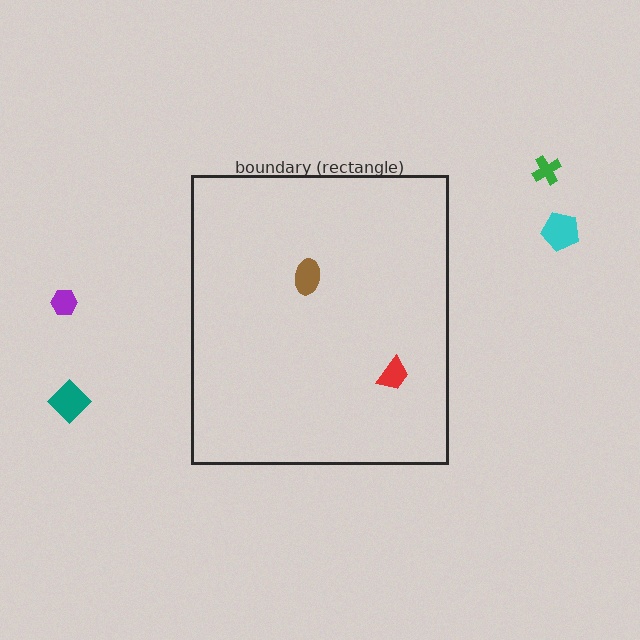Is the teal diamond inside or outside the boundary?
Outside.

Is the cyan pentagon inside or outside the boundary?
Outside.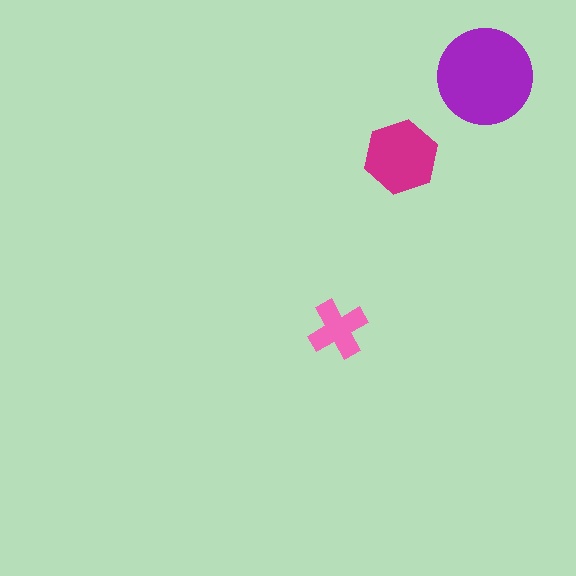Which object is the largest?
The purple circle.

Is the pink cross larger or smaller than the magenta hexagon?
Smaller.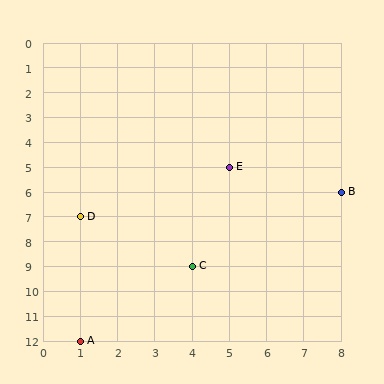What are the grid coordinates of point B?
Point B is at grid coordinates (8, 6).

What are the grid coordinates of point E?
Point E is at grid coordinates (5, 5).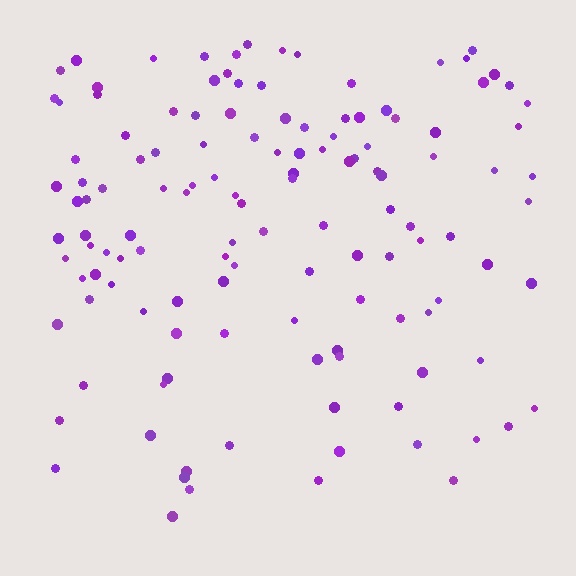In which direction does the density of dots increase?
From bottom to top, with the top side densest.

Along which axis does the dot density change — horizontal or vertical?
Vertical.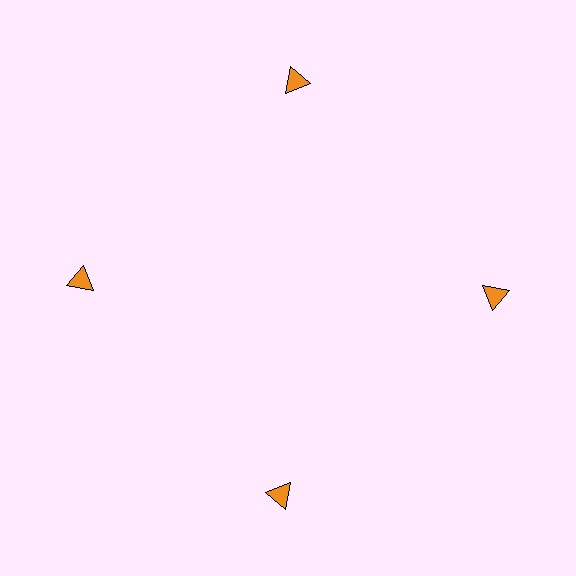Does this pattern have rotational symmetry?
Yes, this pattern has 4-fold rotational symmetry. It looks the same after rotating 90 degrees around the center.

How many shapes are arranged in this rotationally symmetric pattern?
There are 4 shapes, arranged in 4 groups of 1.